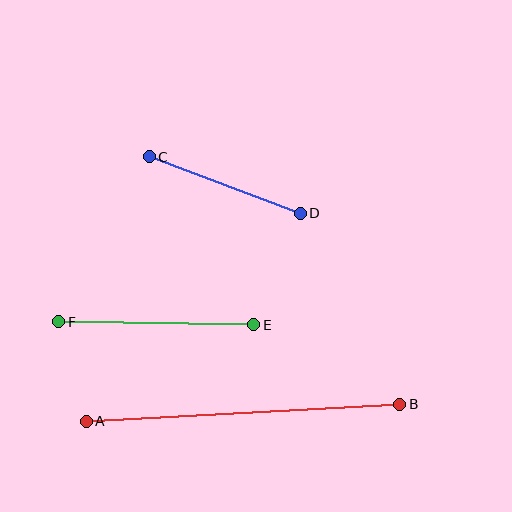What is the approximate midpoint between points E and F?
The midpoint is at approximately (156, 323) pixels.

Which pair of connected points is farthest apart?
Points A and B are farthest apart.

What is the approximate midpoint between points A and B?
The midpoint is at approximately (243, 413) pixels.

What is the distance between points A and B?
The distance is approximately 314 pixels.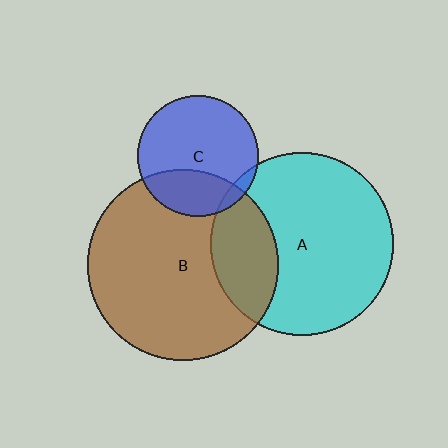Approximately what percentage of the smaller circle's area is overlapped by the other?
Approximately 30%.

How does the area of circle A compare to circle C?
Approximately 2.3 times.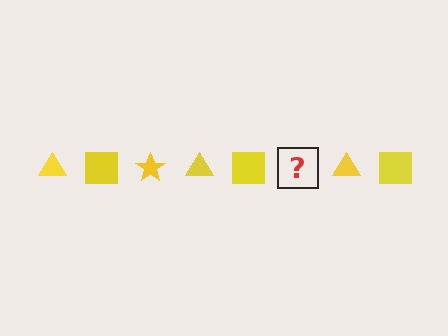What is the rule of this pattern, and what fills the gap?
The rule is that the pattern cycles through triangle, square, star shapes in yellow. The gap should be filled with a yellow star.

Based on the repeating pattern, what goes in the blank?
The blank should be a yellow star.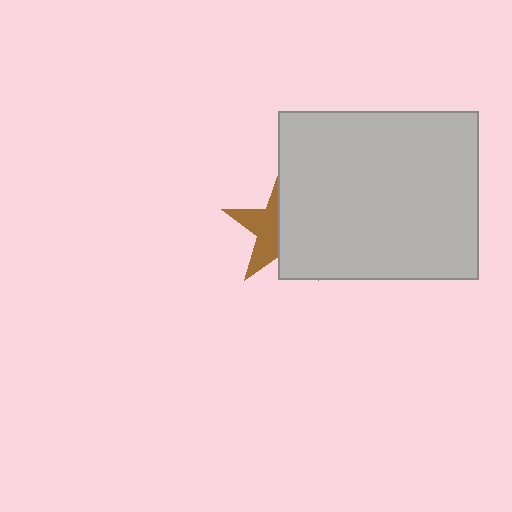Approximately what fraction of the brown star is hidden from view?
Roughly 57% of the brown star is hidden behind the light gray rectangle.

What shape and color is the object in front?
The object in front is a light gray rectangle.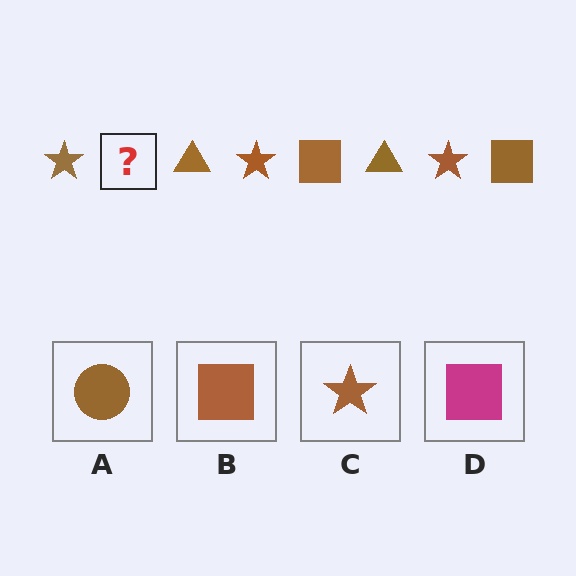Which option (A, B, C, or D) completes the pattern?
B.